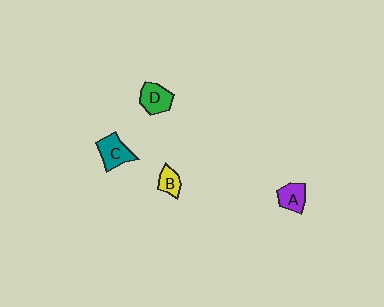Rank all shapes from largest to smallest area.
From largest to smallest: C (teal), D (green), A (purple), B (yellow).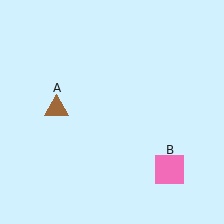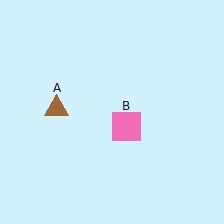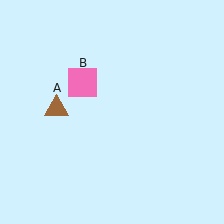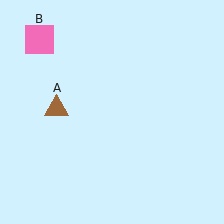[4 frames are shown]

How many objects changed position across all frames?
1 object changed position: pink square (object B).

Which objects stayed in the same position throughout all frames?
Brown triangle (object A) remained stationary.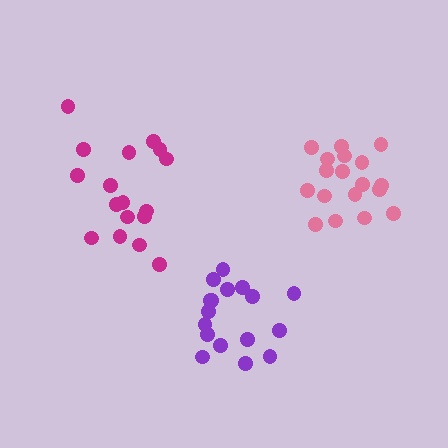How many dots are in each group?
Group 1: 18 dots, Group 2: 17 dots, Group 3: 17 dots (52 total).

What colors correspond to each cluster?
The clusters are colored: pink, purple, magenta.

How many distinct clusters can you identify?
There are 3 distinct clusters.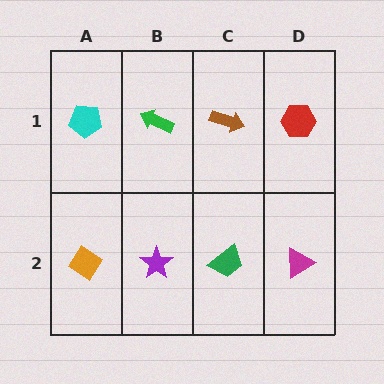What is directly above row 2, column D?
A red hexagon.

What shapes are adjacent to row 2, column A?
A cyan pentagon (row 1, column A), a purple star (row 2, column B).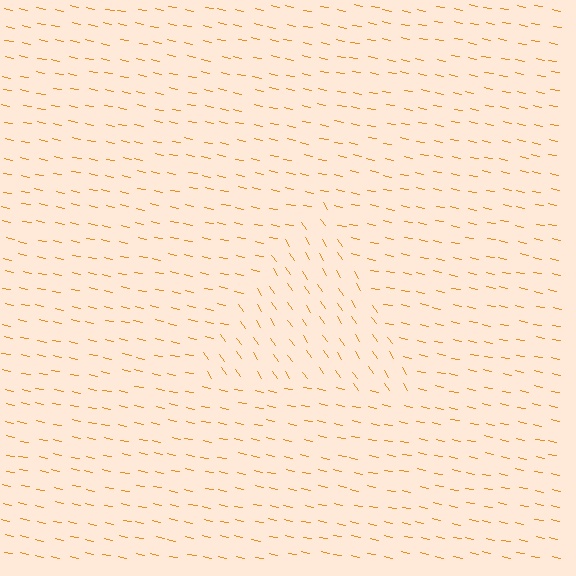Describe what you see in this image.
The image is filled with small orange line segments. A triangle region in the image has lines oriented differently from the surrounding lines, creating a visible texture boundary.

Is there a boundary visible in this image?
Yes, there is a texture boundary formed by a change in line orientation.